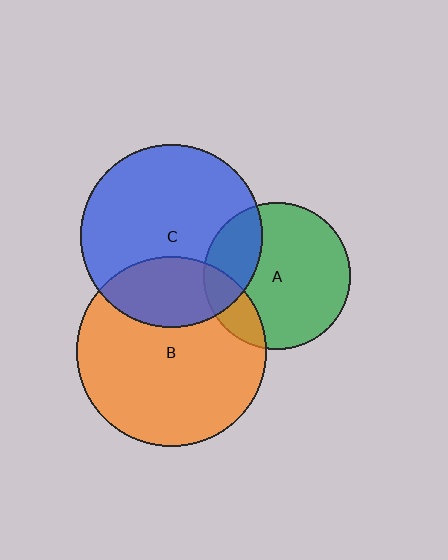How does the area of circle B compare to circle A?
Approximately 1.7 times.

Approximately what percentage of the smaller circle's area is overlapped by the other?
Approximately 15%.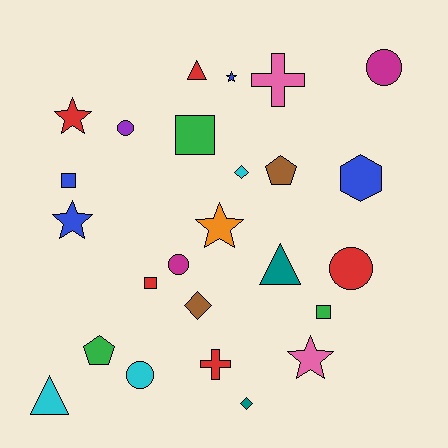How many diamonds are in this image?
There are 3 diamonds.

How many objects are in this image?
There are 25 objects.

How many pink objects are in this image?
There are 2 pink objects.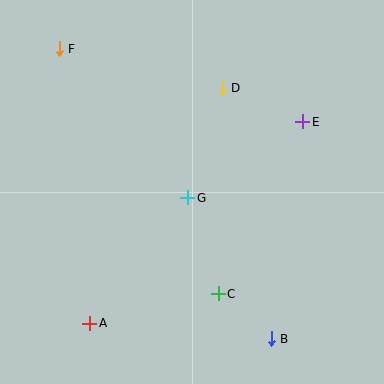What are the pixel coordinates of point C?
Point C is at (218, 294).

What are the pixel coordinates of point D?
Point D is at (222, 88).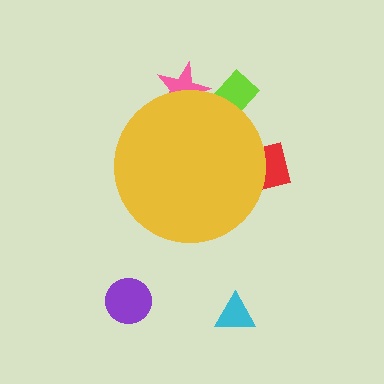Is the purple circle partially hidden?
No, the purple circle is fully visible.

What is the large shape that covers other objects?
A yellow circle.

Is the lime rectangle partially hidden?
Yes, the lime rectangle is partially hidden behind the yellow circle.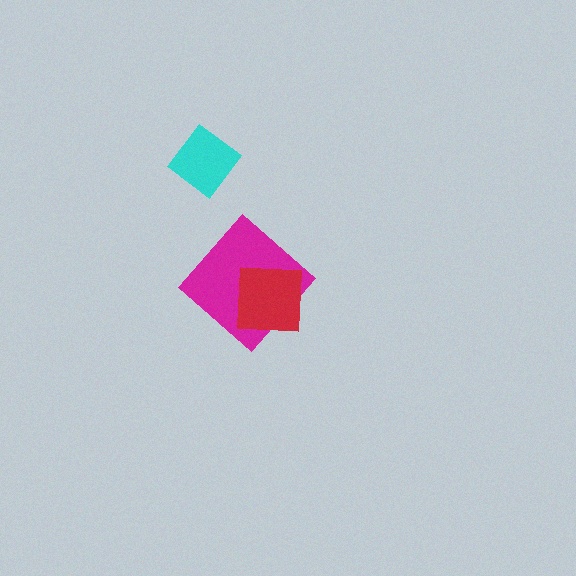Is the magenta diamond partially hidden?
Yes, it is partially covered by another shape.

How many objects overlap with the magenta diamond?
1 object overlaps with the magenta diamond.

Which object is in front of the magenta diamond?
The red square is in front of the magenta diamond.